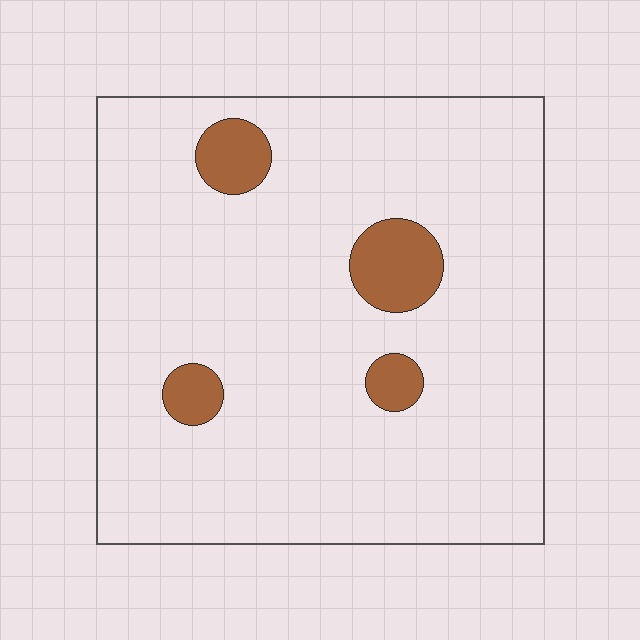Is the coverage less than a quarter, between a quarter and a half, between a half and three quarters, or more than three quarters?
Less than a quarter.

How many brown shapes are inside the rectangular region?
4.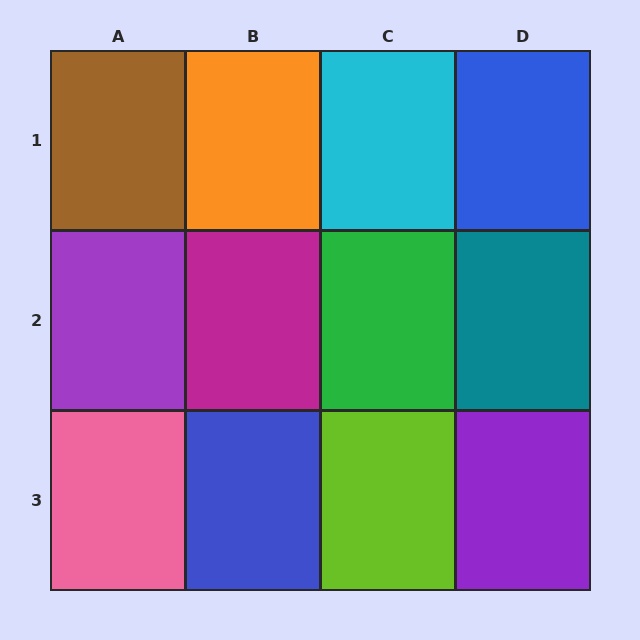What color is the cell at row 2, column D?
Teal.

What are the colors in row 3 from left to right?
Pink, blue, lime, purple.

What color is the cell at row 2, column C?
Green.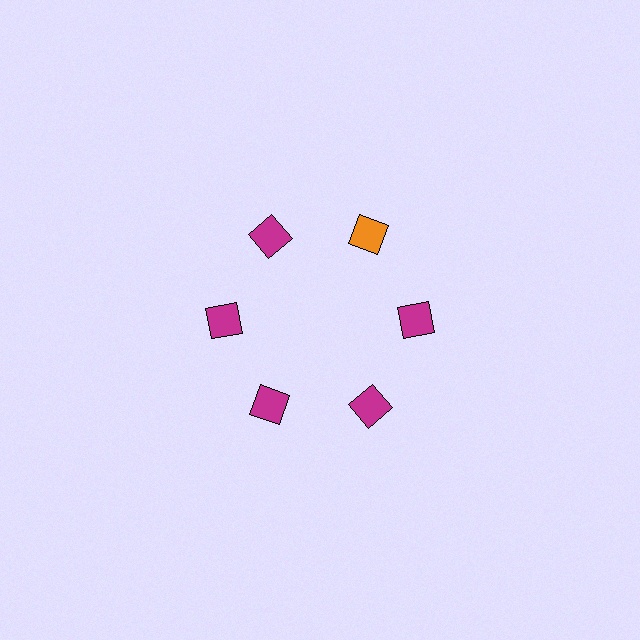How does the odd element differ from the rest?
It has a different color: orange instead of magenta.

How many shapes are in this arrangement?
There are 6 shapes arranged in a ring pattern.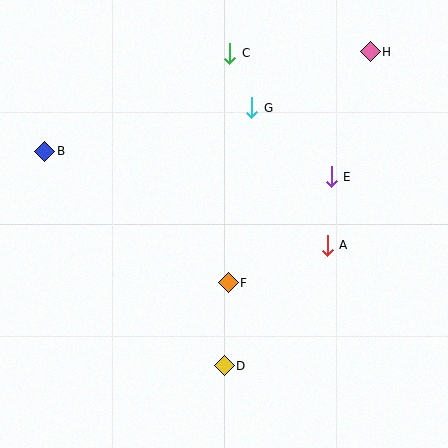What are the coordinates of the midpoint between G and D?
The midpoint between G and D is at (238, 237).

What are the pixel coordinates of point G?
Point G is at (252, 108).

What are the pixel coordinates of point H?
Point H is at (370, 52).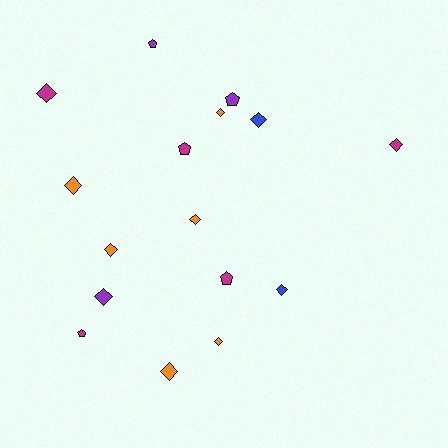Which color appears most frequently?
Orange, with 6 objects.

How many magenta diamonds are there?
There are 2 magenta diamonds.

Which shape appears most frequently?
Diamond, with 11 objects.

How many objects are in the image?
There are 16 objects.